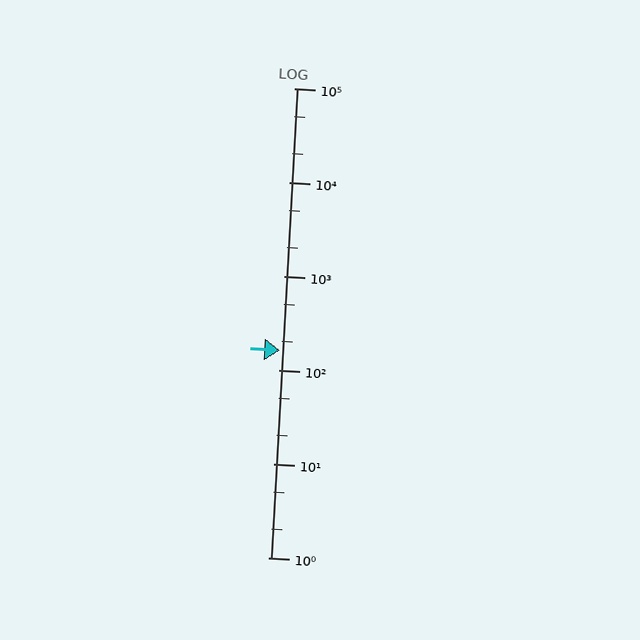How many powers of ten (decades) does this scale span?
The scale spans 5 decades, from 1 to 100000.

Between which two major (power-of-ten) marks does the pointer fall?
The pointer is between 100 and 1000.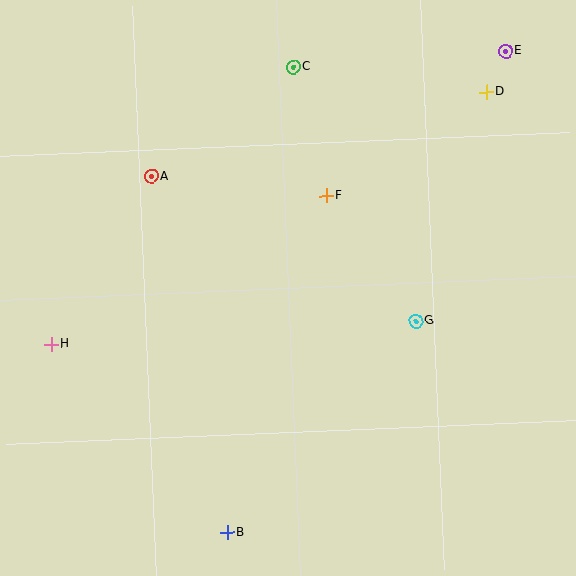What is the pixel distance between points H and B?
The distance between H and B is 257 pixels.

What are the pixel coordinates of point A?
Point A is at (152, 176).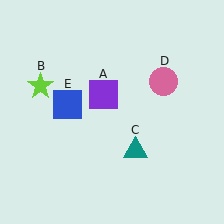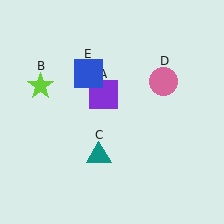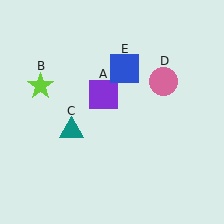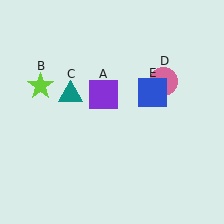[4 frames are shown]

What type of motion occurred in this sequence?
The teal triangle (object C), blue square (object E) rotated clockwise around the center of the scene.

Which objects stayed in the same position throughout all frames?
Purple square (object A) and lime star (object B) and pink circle (object D) remained stationary.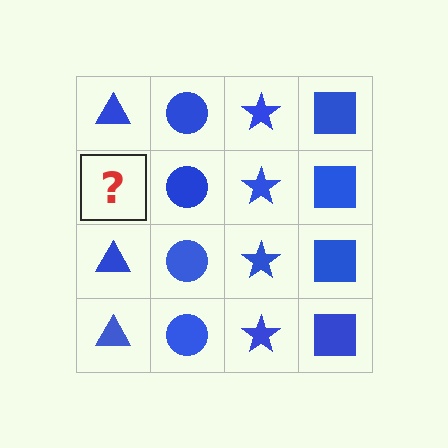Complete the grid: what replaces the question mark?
The question mark should be replaced with a blue triangle.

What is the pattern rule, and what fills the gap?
The rule is that each column has a consistent shape. The gap should be filled with a blue triangle.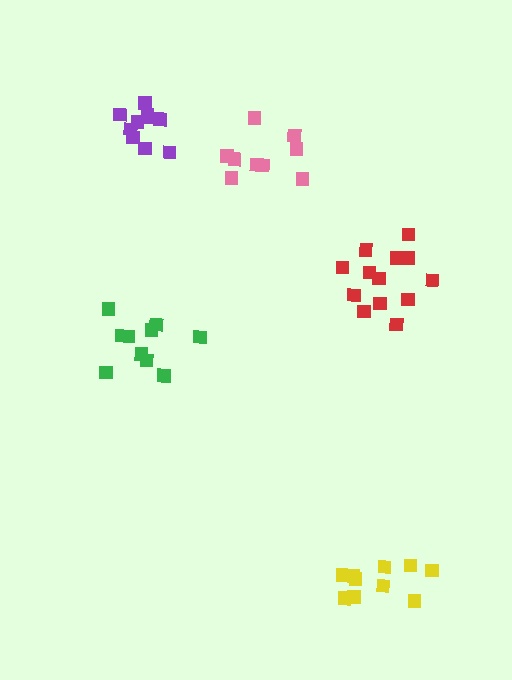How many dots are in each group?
Group 1: 10 dots, Group 2: 10 dots, Group 3: 9 dots, Group 4: 13 dots, Group 5: 10 dots (52 total).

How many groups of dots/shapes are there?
There are 5 groups.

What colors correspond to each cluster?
The clusters are colored: green, purple, pink, red, yellow.